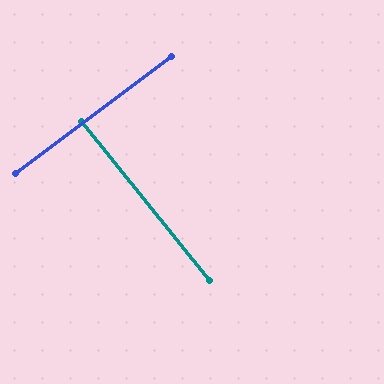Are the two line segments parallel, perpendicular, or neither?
Perpendicular — they meet at approximately 88°.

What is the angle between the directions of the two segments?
Approximately 88 degrees.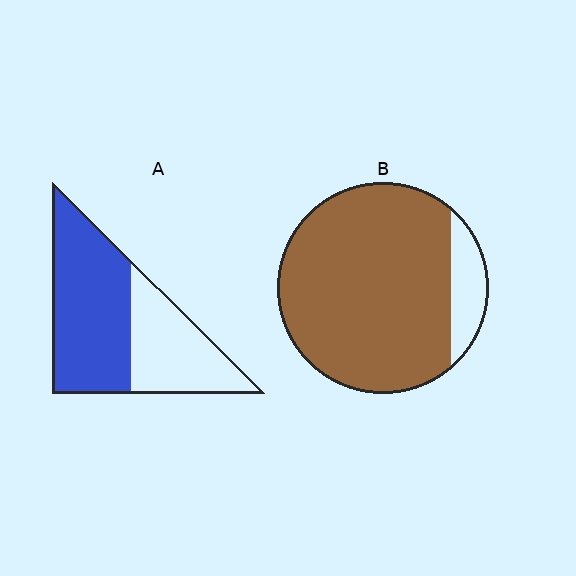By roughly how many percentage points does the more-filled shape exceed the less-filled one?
By roughly 30 percentage points (B over A).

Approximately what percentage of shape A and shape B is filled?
A is approximately 60% and B is approximately 90%.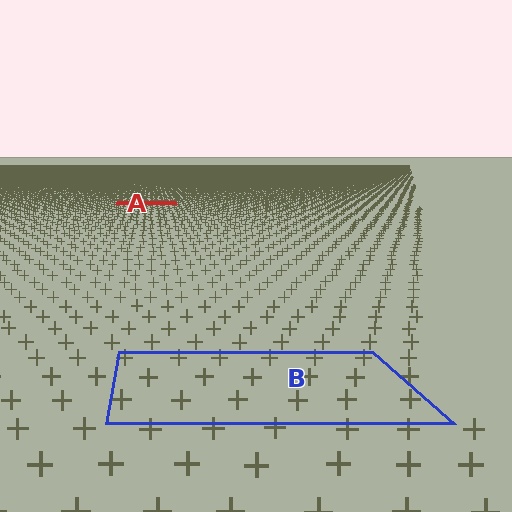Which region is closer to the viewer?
Region B is closer. The texture elements there are larger and more spread out.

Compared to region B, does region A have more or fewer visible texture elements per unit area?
Region A has more texture elements per unit area — they are packed more densely because it is farther away.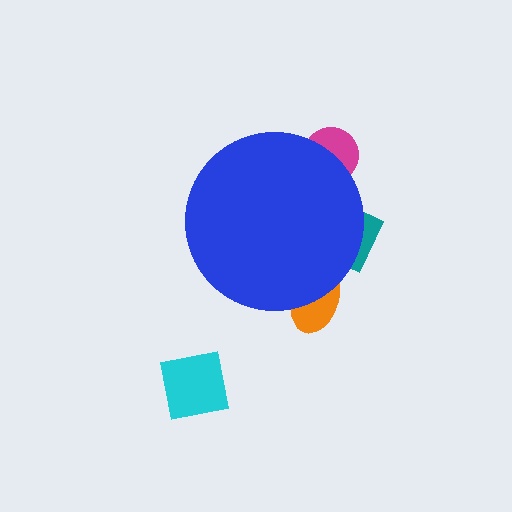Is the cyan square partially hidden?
No, the cyan square is fully visible.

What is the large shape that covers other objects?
A blue circle.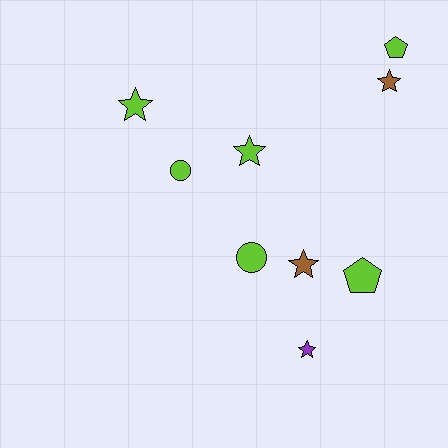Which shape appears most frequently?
Star, with 5 objects.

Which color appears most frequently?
Lime, with 6 objects.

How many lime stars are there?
There are 2 lime stars.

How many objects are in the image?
There are 9 objects.